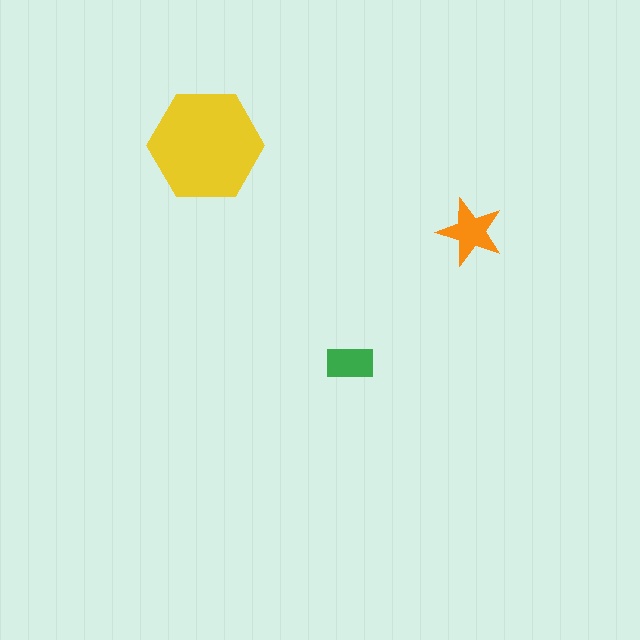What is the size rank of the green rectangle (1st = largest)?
3rd.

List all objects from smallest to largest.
The green rectangle, the orange star, the yellow hexagon.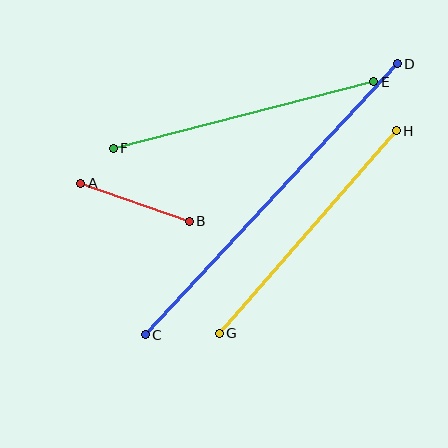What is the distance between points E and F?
The distance is approximately 269 pixels.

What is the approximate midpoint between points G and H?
The midpoint is at approximately (308, 232) pixels.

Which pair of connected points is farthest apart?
Points C and D are farthest apart.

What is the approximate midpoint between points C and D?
The midpoint is at approximately (271, 199) pixels.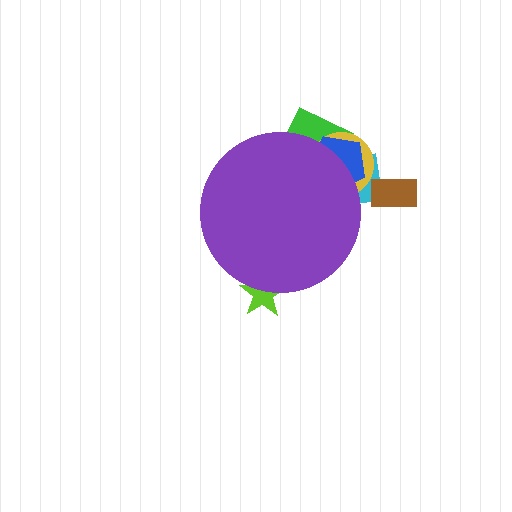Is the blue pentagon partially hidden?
Yes, the blue pentagon is partially hidden behind the purple circle.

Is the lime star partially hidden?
Yes, the lime star is partially hidden behind the purple circle.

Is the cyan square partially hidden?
Yes, the cyan square is partially hidden behind the purple circle.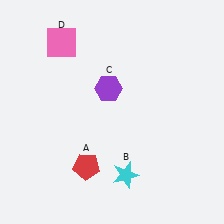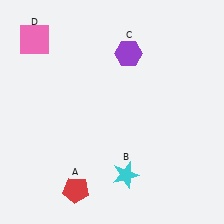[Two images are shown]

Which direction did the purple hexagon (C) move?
The purple hexagon (C) moved up.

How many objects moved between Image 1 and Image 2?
3 objects moved between the two images.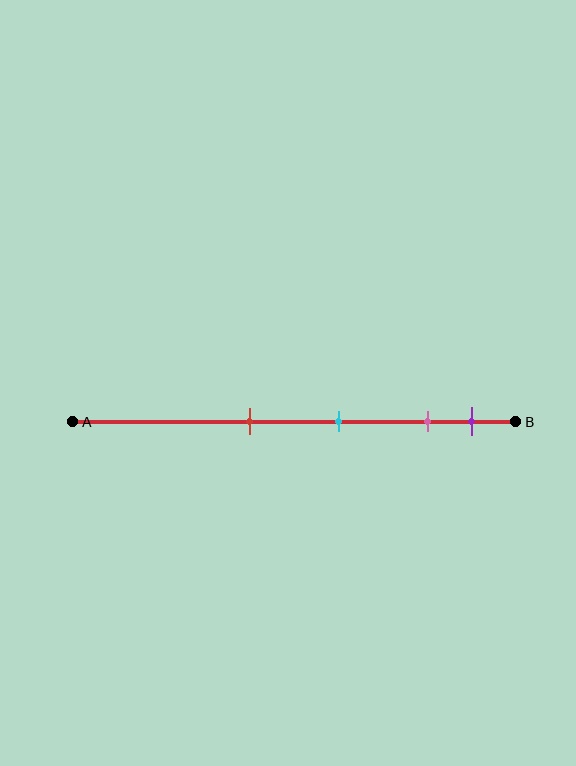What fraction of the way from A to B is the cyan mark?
The cyan mark is approximately 60% (0.6) of the way from A to B.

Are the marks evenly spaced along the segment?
No, the marks are not evenly spaced.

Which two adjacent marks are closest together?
The pink and purple marks are the closest adjacent pair.